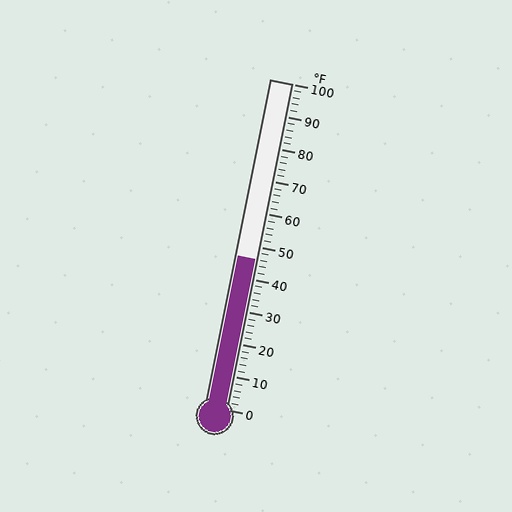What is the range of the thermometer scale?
The thermometer scale ranges from 0°F to 100°F.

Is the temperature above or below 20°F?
The temperature is above 20°F.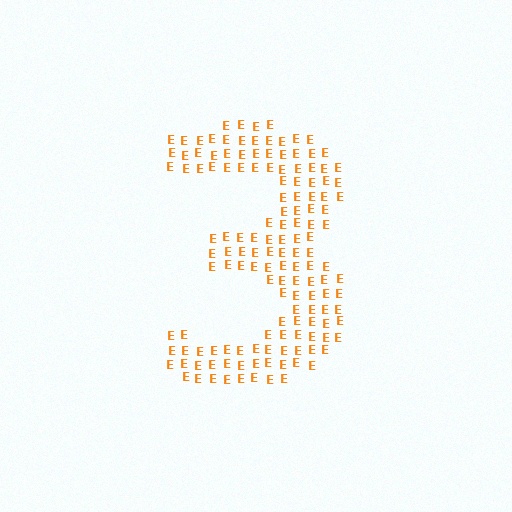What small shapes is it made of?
It is made of small letter E's.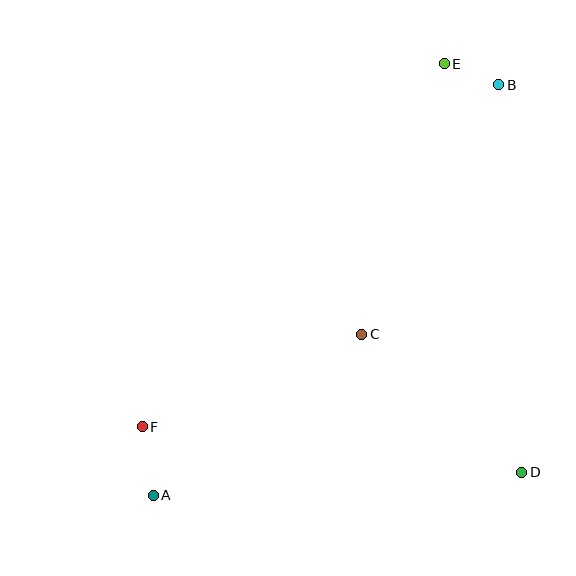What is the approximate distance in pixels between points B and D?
The distance between B and D is approximately 388 pixels.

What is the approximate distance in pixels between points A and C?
The distance between A and C is approximately 264 pixels.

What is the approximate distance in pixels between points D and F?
The distance between D and F is approximately 382 pixels.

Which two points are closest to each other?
Points B and E are closest to each other.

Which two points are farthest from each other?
Points A and B are farthest from each other.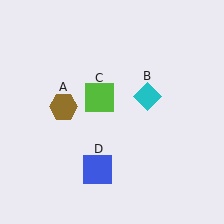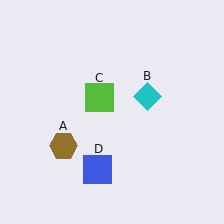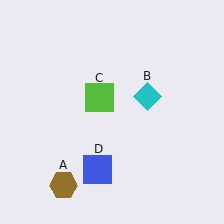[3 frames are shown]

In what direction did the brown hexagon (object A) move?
The brown hexagon (object A) moved down.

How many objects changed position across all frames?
1 object changed position: brown hexagon (object A).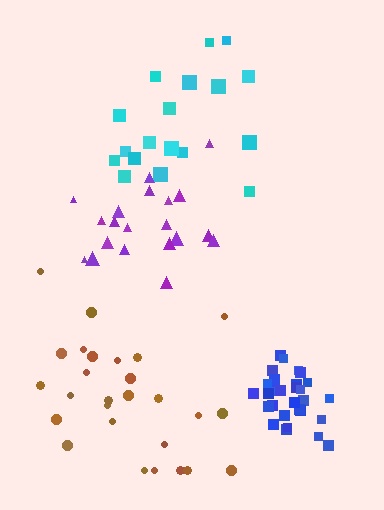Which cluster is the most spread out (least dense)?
Brown.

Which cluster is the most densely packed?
Blue.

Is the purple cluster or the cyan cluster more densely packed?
Purple.